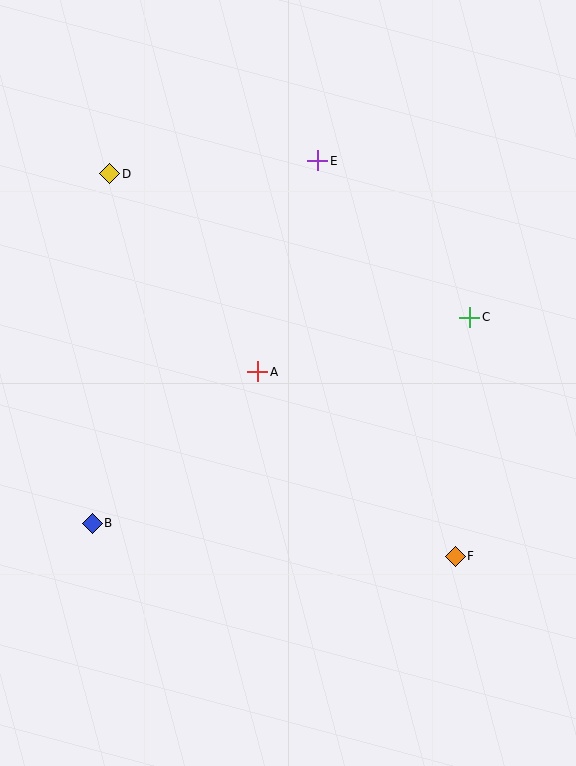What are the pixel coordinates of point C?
Point C is at (470, 317).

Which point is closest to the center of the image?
Point A at (258, 372) is closest to the center.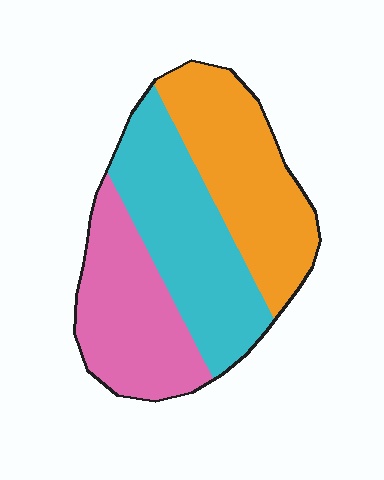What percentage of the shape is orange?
Orange covers 34% of the shape.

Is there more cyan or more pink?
Cyan.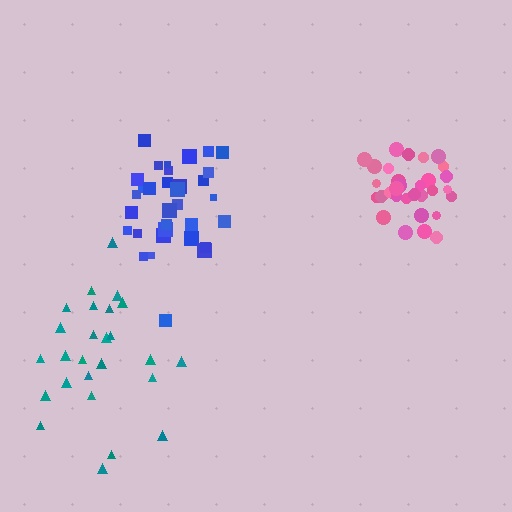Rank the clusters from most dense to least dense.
pink, blue, teal.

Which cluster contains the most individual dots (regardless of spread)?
Pink (34).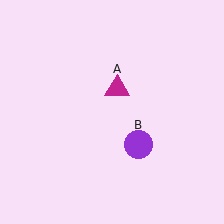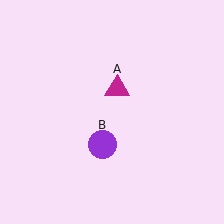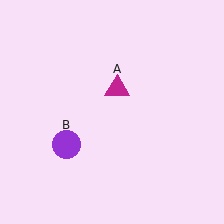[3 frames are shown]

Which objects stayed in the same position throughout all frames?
Magenta triangle (object A) remained stationary.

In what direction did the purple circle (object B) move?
The purple circle (object B) moved left.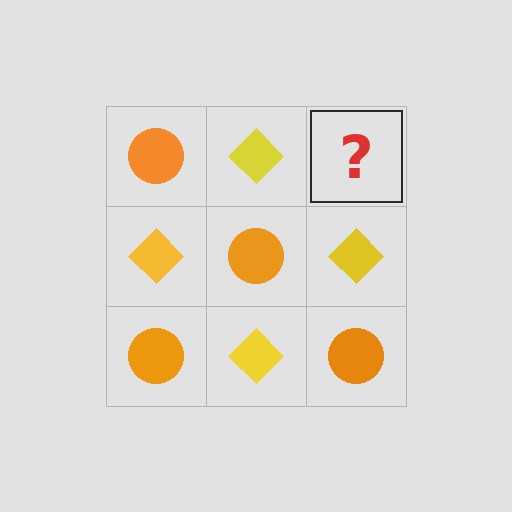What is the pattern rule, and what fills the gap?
The rule is that it alternates orange circle and yellow diamond in a checkerboard pattern. The gap should be filled with an orange circle.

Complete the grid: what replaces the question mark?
The question mark should be replaced with an orange circle.